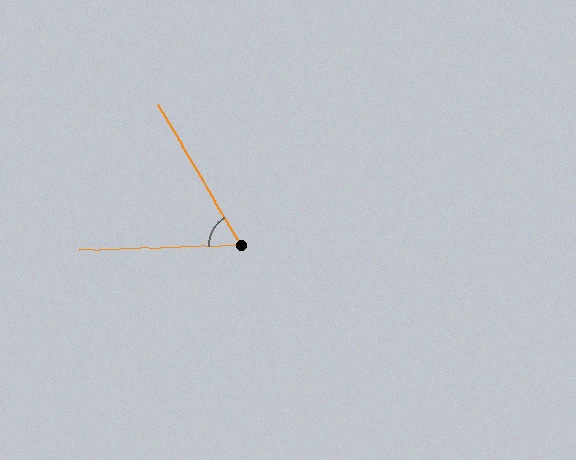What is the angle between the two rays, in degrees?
Approximately 61 degrees.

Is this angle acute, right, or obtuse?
It is acute.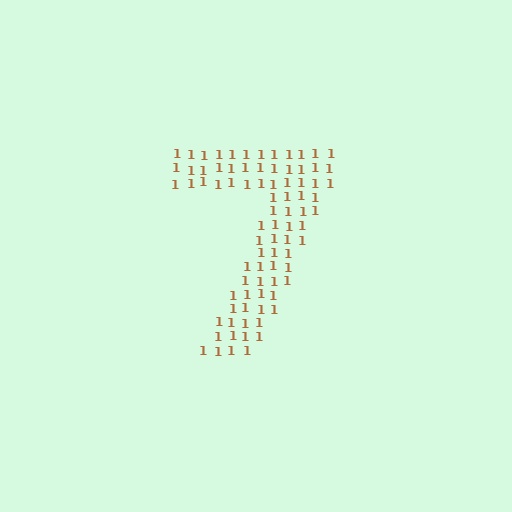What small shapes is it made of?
It is made of small digit 1's.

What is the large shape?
The large shape is the digit 7.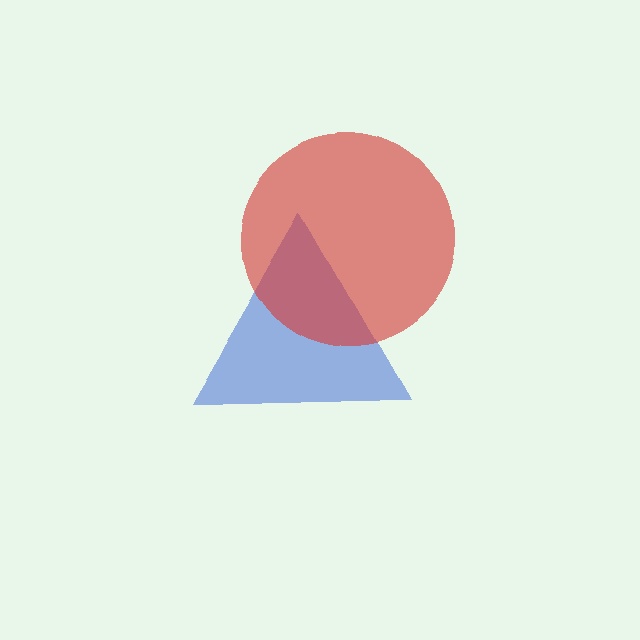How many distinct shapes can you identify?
There are 2 distinct shapes: a blue triangle, a red circle.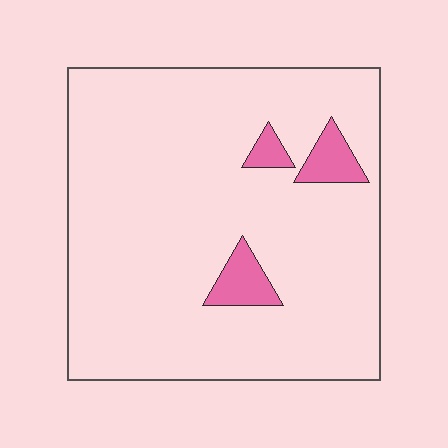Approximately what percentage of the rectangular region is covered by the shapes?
Approximately 5%.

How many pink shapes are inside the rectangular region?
3.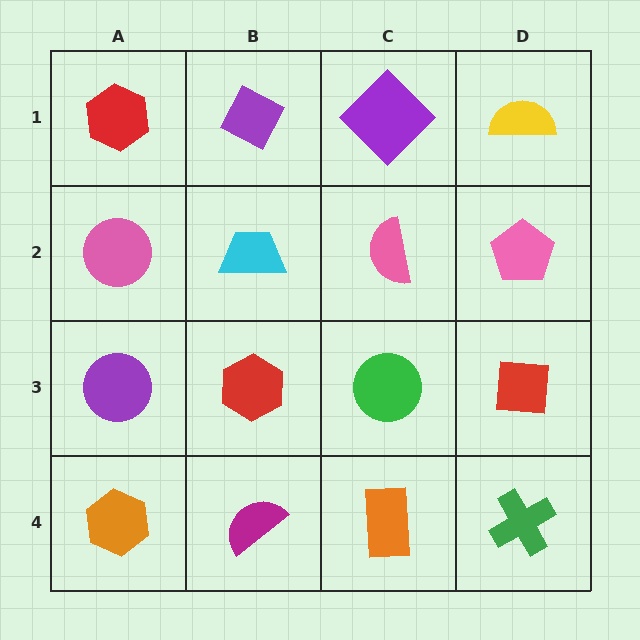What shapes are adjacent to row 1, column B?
A cyan trapezoid (row 2, column B), a red hexagon (row 1, column A), a purple diamond (row 1, column C).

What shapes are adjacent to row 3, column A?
A pink circle (row 2, column A), an orange hexagon (row 4, column A), a red hexagon (row 3, column B).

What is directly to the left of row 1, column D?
A purple diamond.